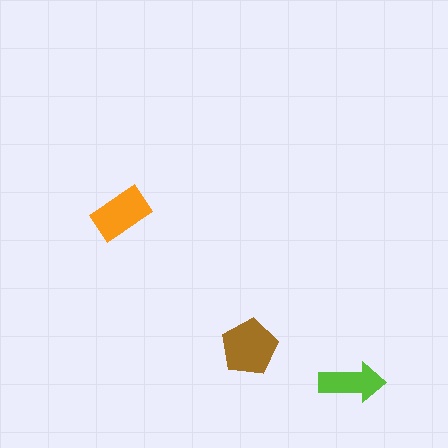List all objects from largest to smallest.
The brown pentagon, the orange rectangle, the lime arrow.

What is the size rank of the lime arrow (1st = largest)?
3rd.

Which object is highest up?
The orange rectangle is topmost.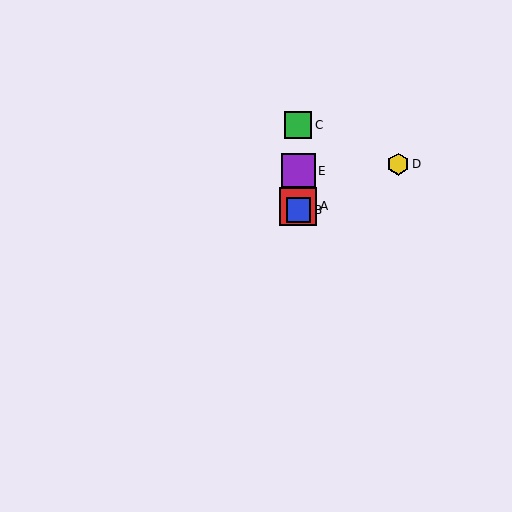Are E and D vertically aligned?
No, E is at x≈298 and D is at x≈398.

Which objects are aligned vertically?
Objects A, B, C, E are aligned vertically.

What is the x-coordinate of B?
Object B is at x≈298.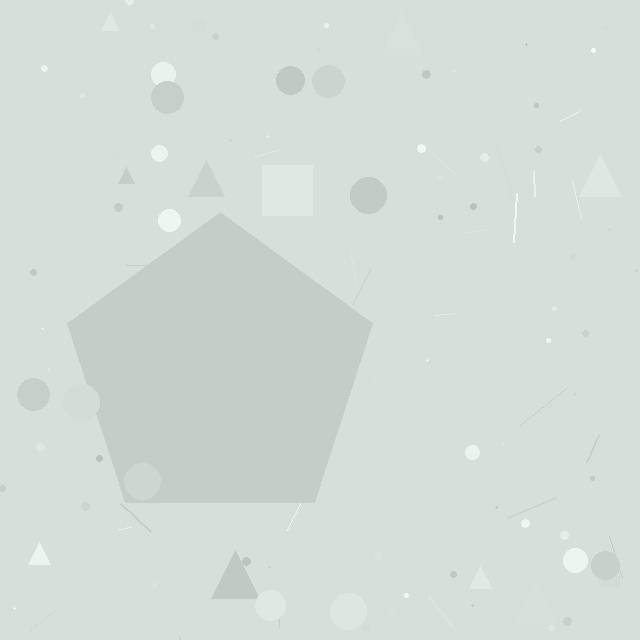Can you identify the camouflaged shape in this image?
The camouflaged shape is a pentagon.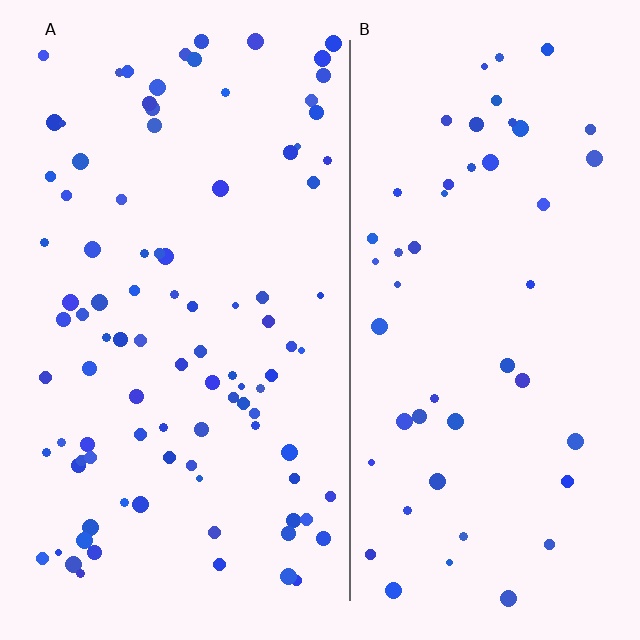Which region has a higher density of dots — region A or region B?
A (the left).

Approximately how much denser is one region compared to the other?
Approximately 1.9× — region A over region B.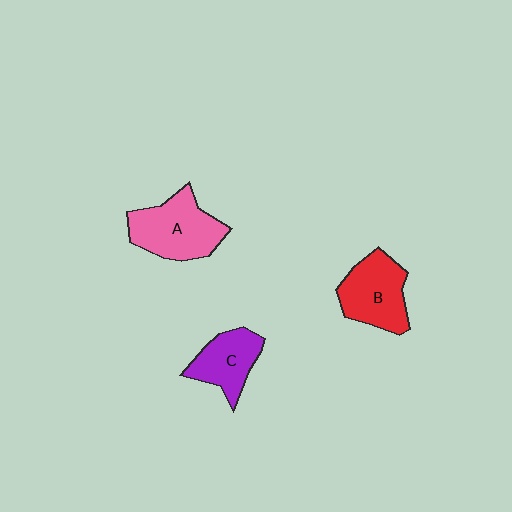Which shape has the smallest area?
Shape C (purple).